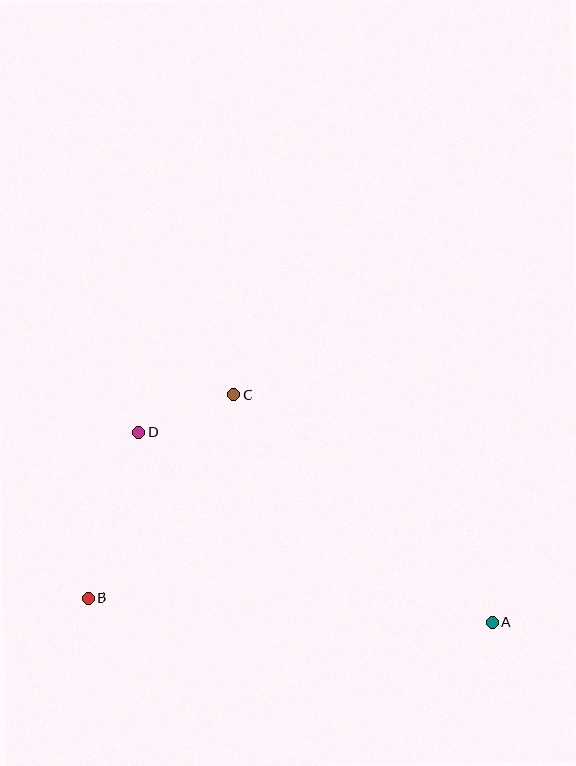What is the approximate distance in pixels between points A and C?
The distance between A and C is approximately 345 pixels.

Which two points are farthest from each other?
Points A and B are farthest from each other.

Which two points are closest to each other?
Points C and D are closest to each other.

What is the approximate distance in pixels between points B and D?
The distance between B and D is approximately 173 pixels.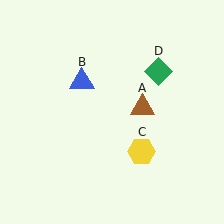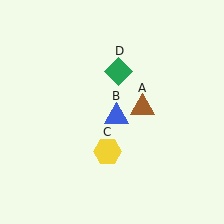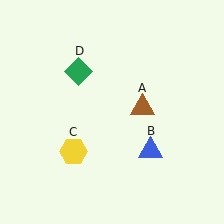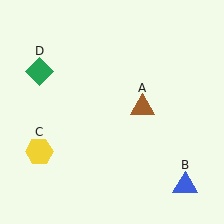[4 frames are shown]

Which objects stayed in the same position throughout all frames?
Brown triangle (object A) remained stationary.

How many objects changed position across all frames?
3 objects changed position: blue triangle (object B), yellow hexagon (object C), green diamond (object D).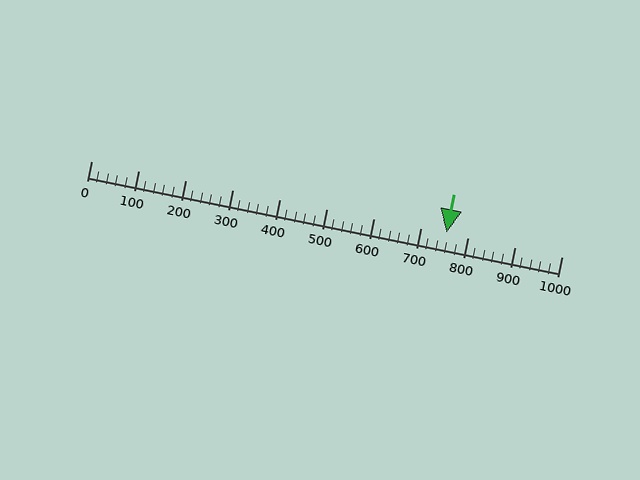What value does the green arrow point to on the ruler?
The green arrow points to approximately 754.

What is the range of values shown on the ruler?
The ruler shows values from 0 to 1000.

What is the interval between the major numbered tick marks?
The major tick marks are spaced 100 units apart.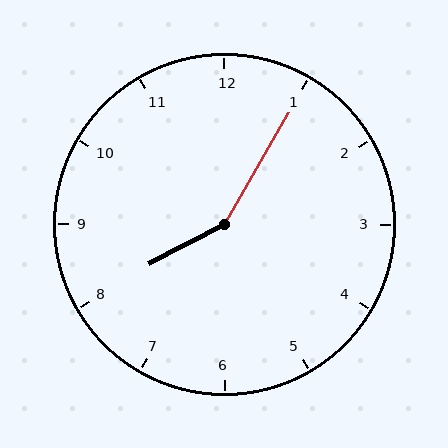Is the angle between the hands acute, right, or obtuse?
It is obtuse.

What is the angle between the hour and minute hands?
Approximately 148 degrees.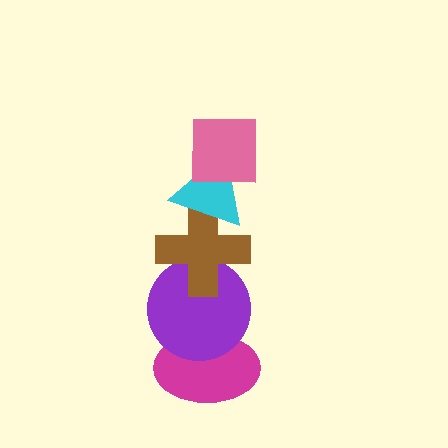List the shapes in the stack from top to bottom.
From top to bottom: the pink square, the cyan triangle, the brown cross, the purple circle, the magenta ellipse.